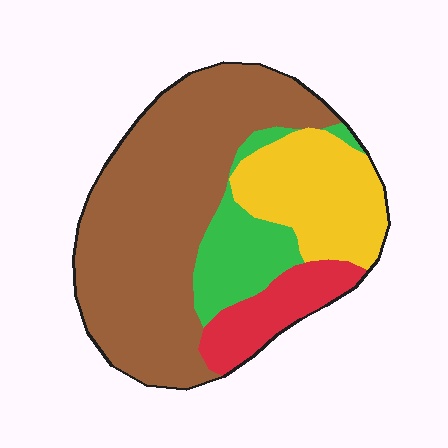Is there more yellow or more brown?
Brown.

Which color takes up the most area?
Brown, at roughly 55%.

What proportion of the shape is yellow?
Yellow covers 21% of the shape.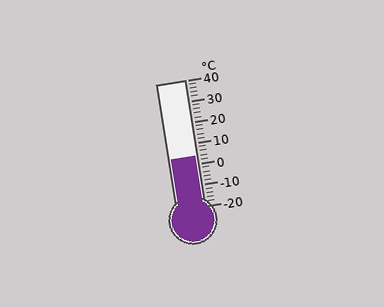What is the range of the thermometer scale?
The thermometer scale ranges from -20°C to 40°C.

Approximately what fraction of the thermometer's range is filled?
The thermometer is filled to approximately 40% of its range.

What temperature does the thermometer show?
The thermometer shows approximately 4°C.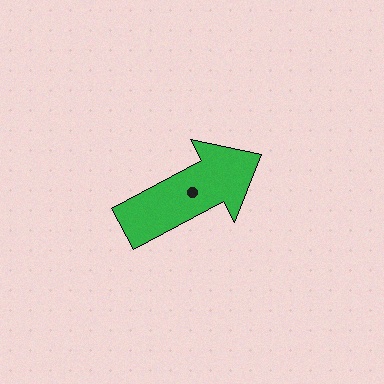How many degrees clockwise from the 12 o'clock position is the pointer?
Approximately 62 degrees.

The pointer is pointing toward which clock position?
Roughly 2 o'clock.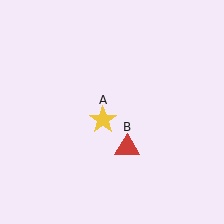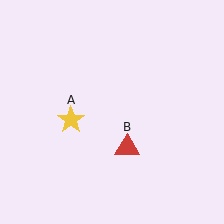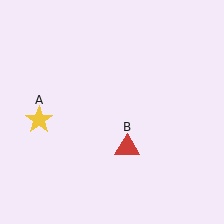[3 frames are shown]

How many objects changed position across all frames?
1 object changed position: yellow star (object A).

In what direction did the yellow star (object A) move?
The yellow star (object A) moved left.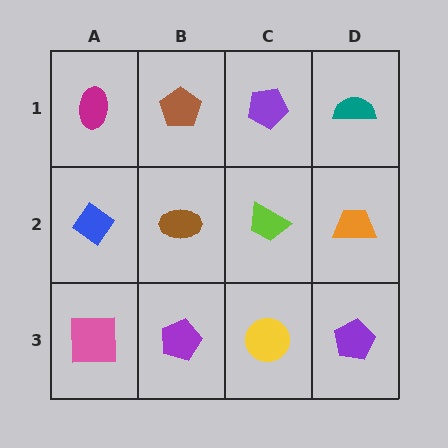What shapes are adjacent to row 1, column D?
An orange trapezoid (row 2, column D), a purple pentagon (row 1, column C).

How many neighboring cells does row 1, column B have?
3.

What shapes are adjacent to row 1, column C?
A lime trapezoid (row 2, column C), a brown pentagon (row 1, column B), a teal semicircle (row 1, column D).